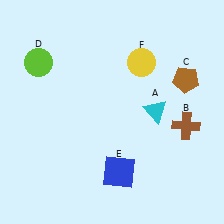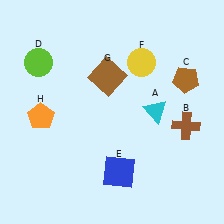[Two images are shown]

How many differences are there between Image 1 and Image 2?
There are 2 differences between the two images.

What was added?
A brown square (G), an orange pentagon (H) were added in Image 2.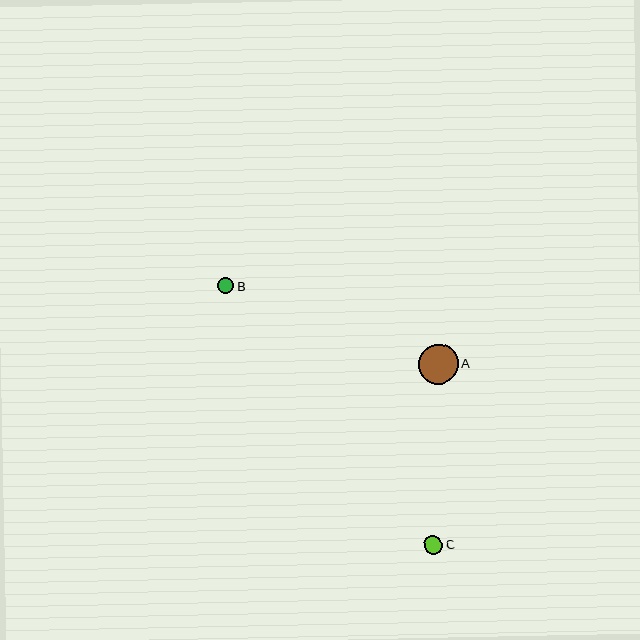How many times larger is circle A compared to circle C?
Circle A is approximately 2.2 times the size of circle C.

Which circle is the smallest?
Circle B is the smallest with a size of approximately 16 pixels.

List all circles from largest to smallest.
From largest to smallest: A, C, B.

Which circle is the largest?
Circle A is the largest with a size of approximately 40 pixels.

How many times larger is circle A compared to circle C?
Circle A is approximately 2.2 times the size of circle C.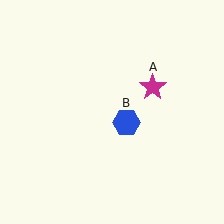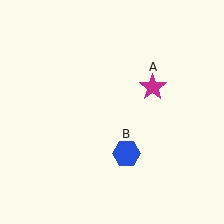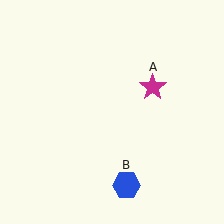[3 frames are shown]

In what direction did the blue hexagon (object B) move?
The blue hexagon (object B) moved down.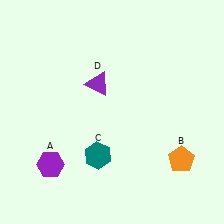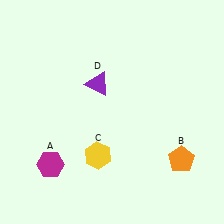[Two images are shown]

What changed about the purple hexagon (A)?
In Image 1, A is purple. In Image 2, it changed to magenta.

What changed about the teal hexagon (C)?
In Image 1, C is teal. In Image 2, it changed to yellow.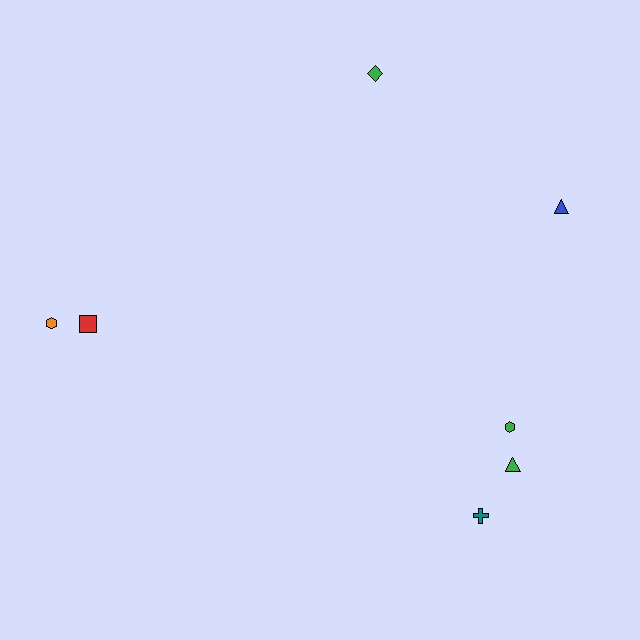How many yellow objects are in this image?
There are no yellow objects.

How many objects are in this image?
There are 7 objects.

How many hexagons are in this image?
There are 2 hexagons.